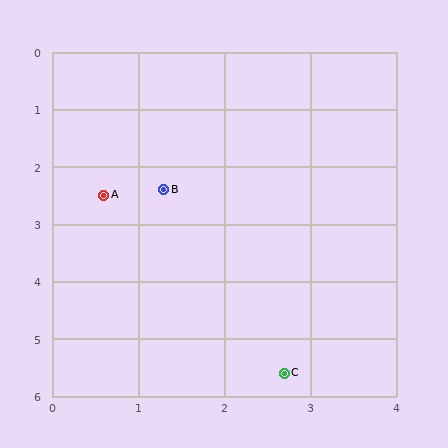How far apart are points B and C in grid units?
Points B and C are about 3.5 grid units apart.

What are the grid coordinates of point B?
Point B is at approximately (1.3, 2.4).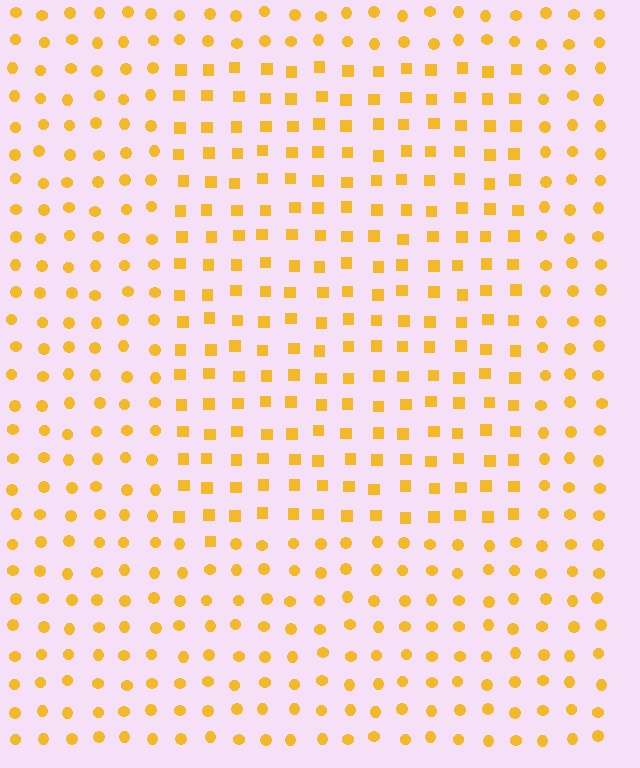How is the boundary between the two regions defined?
The boundary is defined by a change in element shape: squares inside vs. circles outside. All elements share the same color and spacing.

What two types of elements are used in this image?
The image uses squares inside the rectangle region and circles outside it.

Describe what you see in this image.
The image is filled with small yellow elements arranged in a uniform grid. A rectangle-shaped region contains squares, while the surrounding area contains circles. The boundary is defined purely by the change in element shape.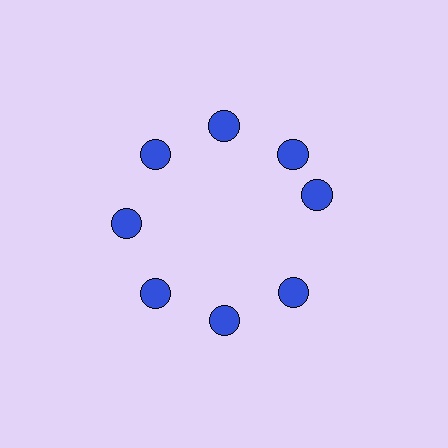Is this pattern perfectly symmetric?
No. The 8 blue circles are arranged in a ring, but one element near the 3 o'clock position is rotated out of alignment along the ring, breaking the 8-fold rotational symmetry.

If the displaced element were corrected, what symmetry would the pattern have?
It would have 8-fold rotational symmetry — the pattern would map onto itself every 45 degrees.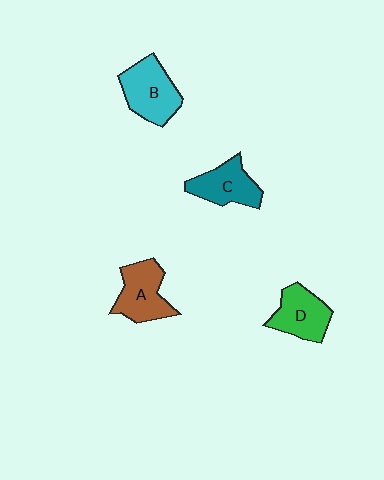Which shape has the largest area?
Shape B (cyan).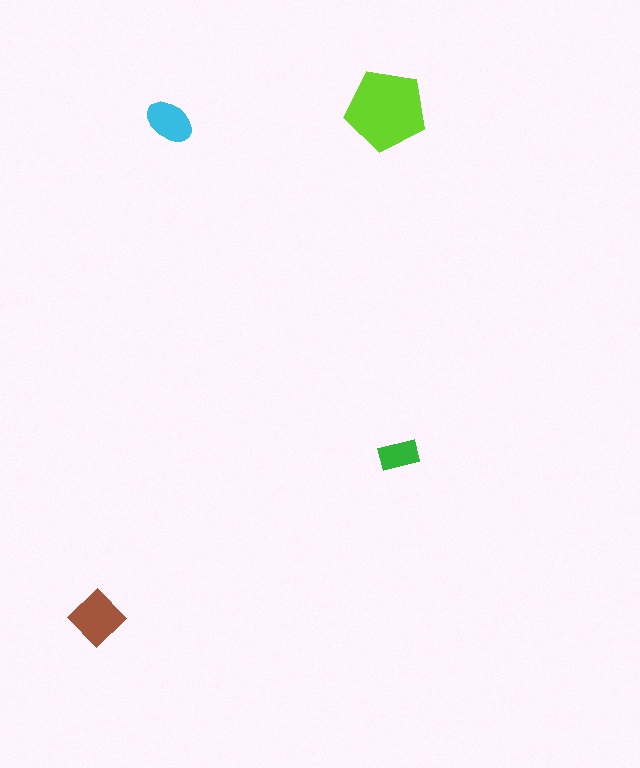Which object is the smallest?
The green rectangle.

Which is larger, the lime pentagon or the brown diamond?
The lime pentagon.